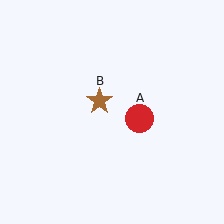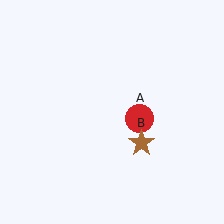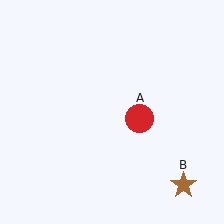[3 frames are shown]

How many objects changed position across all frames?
1 object changed position: brown star (object B).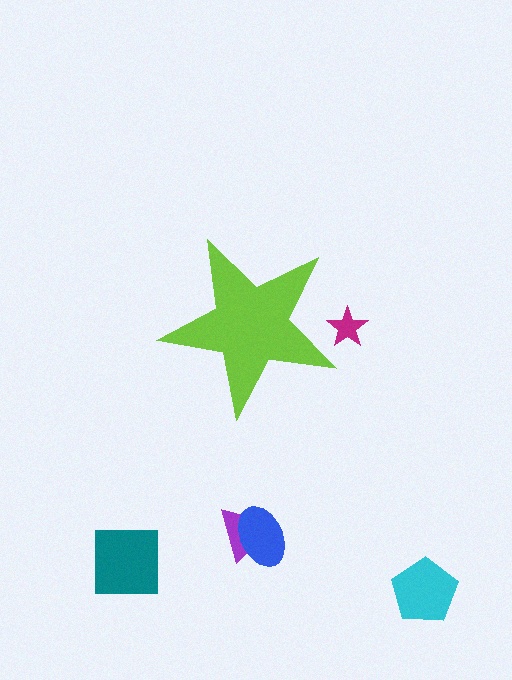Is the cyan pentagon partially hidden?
No, the cyan pentagon is fully visible.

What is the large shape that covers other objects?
A lime star.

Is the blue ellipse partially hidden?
No, the blue ellipse is fully visible.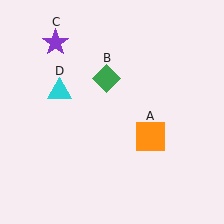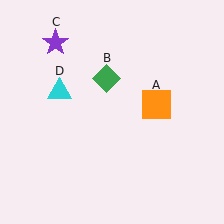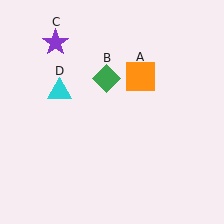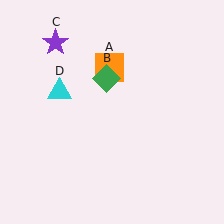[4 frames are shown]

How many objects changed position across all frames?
1 object changed position: orange square (object A).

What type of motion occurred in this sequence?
The orange square (object A) rotated counterclockwise around the center of the scene.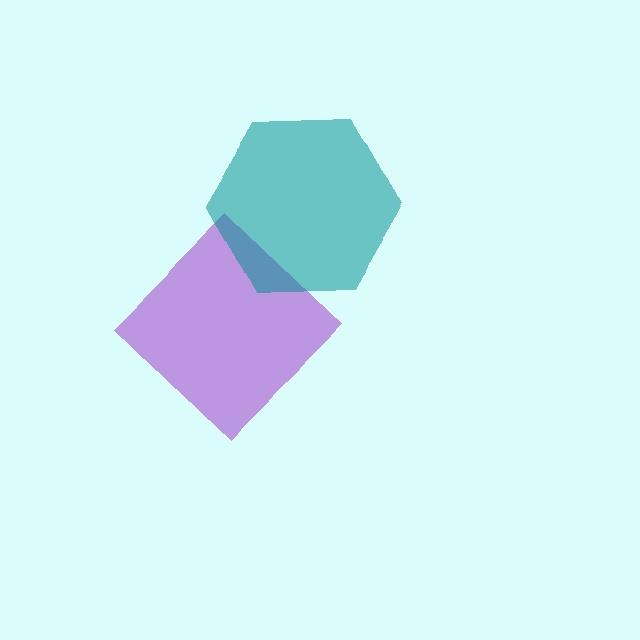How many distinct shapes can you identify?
There are 2 distinct shapes: a purple diamond, a teal hexagon.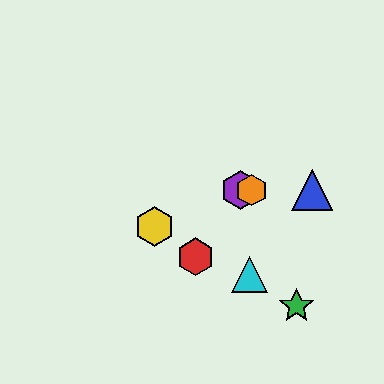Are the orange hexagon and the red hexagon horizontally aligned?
No, the orange hexagon is at y≈190 and the red hexagon is at y≈257.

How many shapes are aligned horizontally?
3 shapes (the blue triangle, the purple hexagon, the orange hexagon) are aligned horizontally.